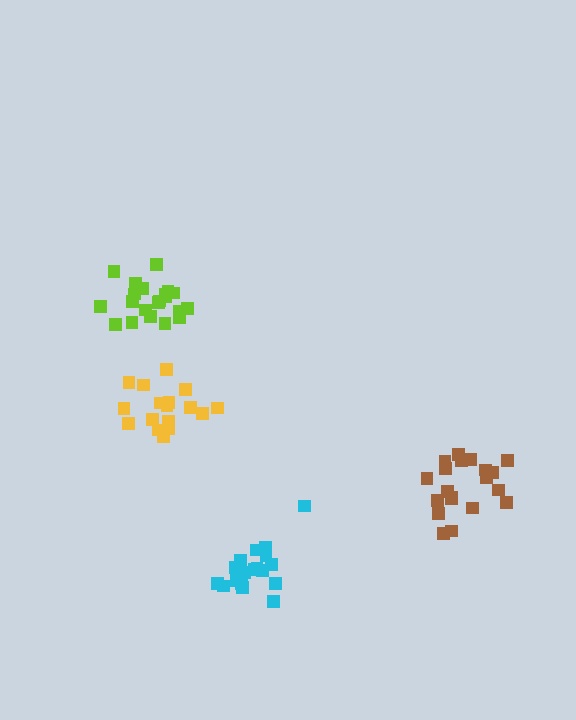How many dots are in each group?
Group 1: 20 dots, Group 2: 19 dots, Group 3: 21 dots, Group 4: 17 dots (77 total).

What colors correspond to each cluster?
The clusters are colored: brown, cyan, lime, yellow.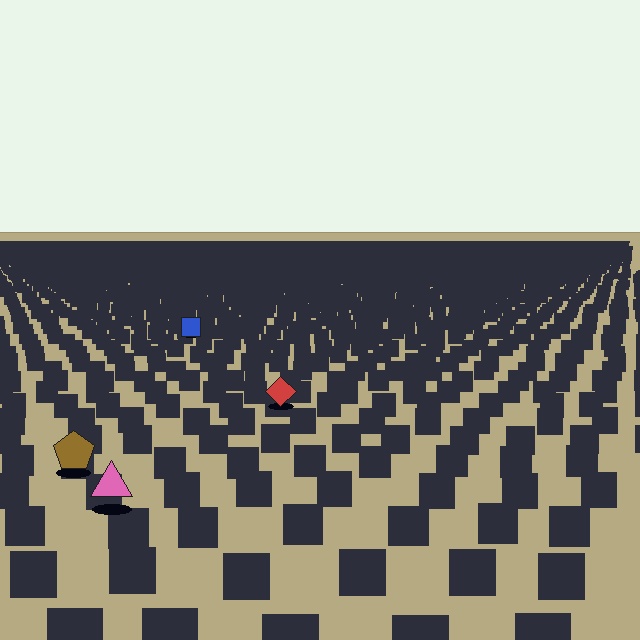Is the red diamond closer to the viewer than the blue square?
Yes. The red diamond is closer — you can tell from the texture gradient: the ground texture is coarser near it.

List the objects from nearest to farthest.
From nearest to farthest: the pink triangle, the brown pentagon, the red diamond, the blue square.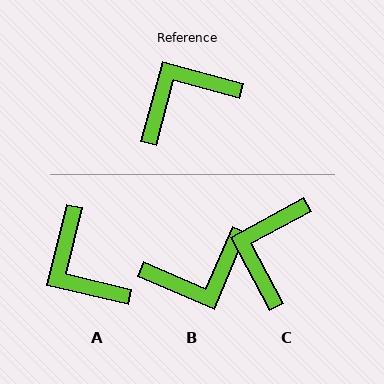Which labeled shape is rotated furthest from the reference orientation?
B, about 172 degrees away.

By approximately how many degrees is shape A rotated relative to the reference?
Approximately 92 degrees counter-clockwise.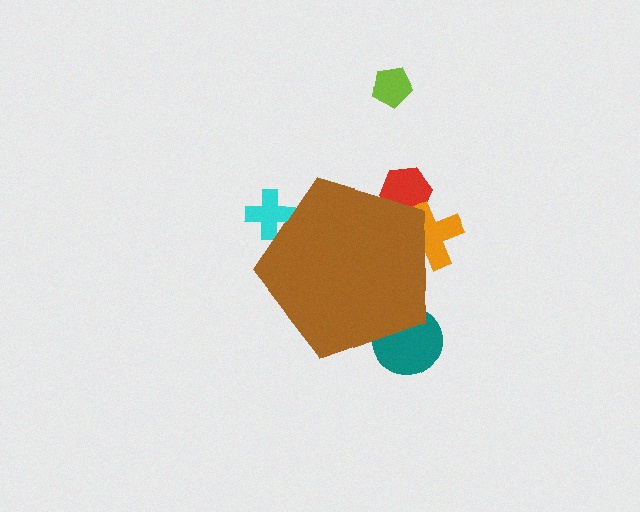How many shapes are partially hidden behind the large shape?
5 shapes are partially hidden.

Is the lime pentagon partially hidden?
No, the lime pentagon is fully visible.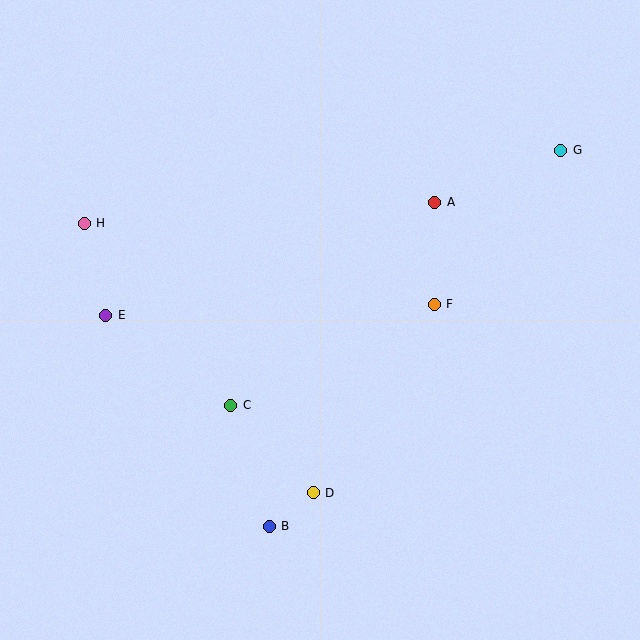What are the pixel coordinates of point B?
Point B is at (269, 526).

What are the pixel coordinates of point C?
Point C is at (231, 405).